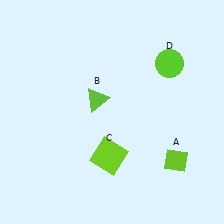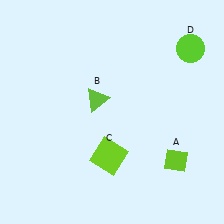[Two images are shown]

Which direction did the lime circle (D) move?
The lime circle (D) moved right.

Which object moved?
The lime circle (D) moved right.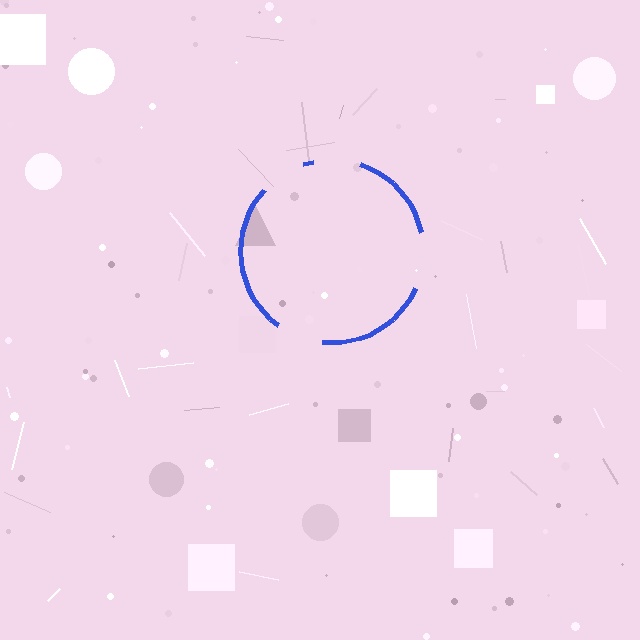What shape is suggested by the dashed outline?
The dashed outline suggests a circle.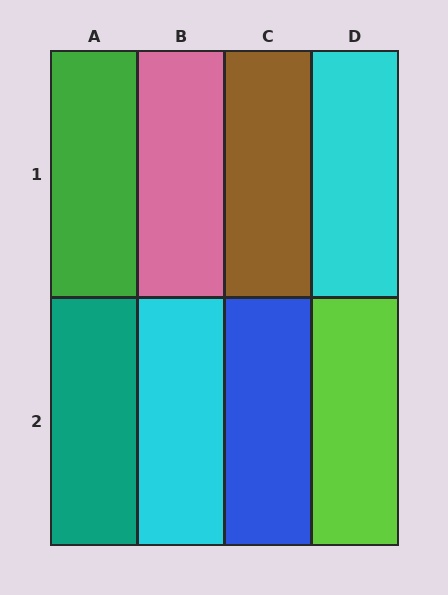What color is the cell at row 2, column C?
Blue.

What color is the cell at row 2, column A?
Teal.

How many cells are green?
1 cell is green.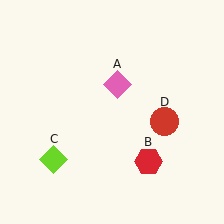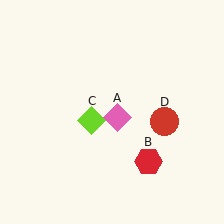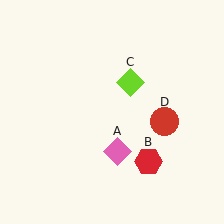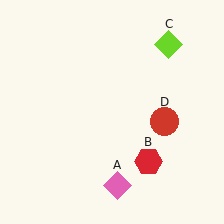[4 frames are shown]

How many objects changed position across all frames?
2 objects changed position: pink diamond (object A), lime diamond (object C).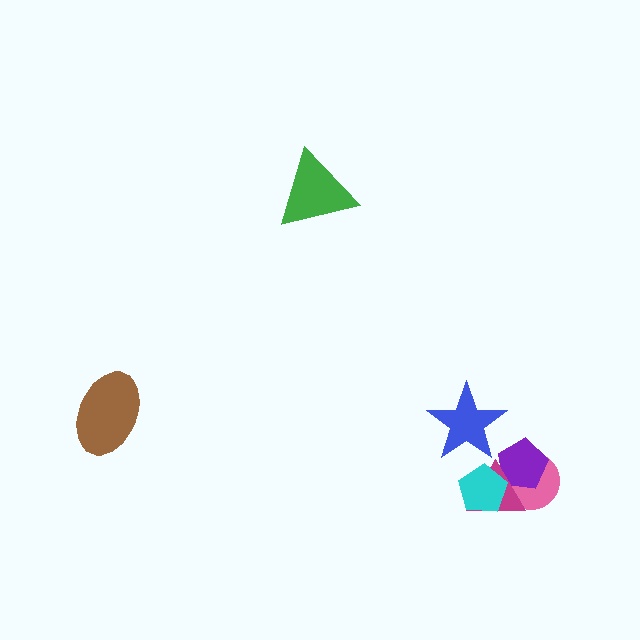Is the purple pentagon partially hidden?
Yes, it is partially covered by another shape.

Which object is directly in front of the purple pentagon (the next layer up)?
The magenta triangle is directly in front of the purple pentagon.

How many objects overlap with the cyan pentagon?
3 objects overlap with the cyan pentagon.